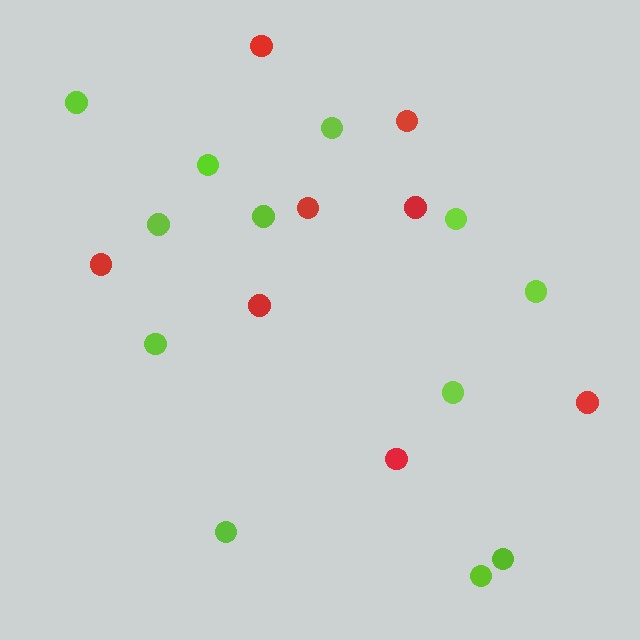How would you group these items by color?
There are 2 groups: one group of lime circles (12) and one group of red circles (8).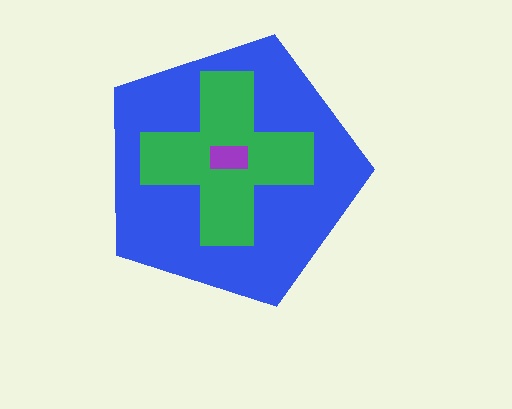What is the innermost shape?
The purple rectangle.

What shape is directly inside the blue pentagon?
The green cross.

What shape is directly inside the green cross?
The purple rectangle.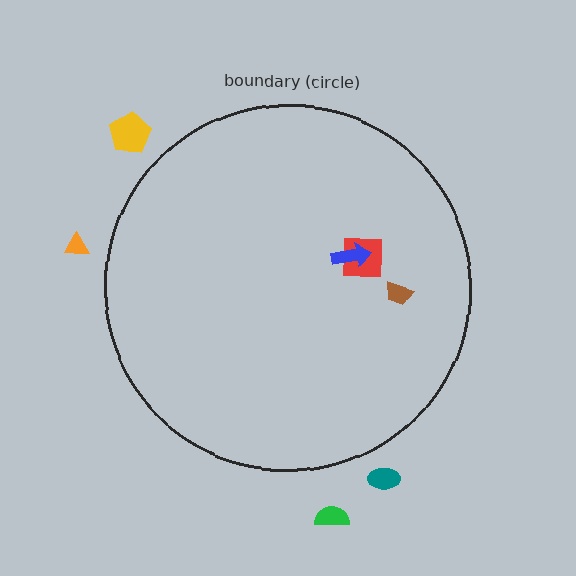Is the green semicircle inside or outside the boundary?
Outside.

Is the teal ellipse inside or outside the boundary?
Outside.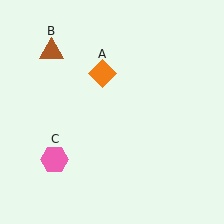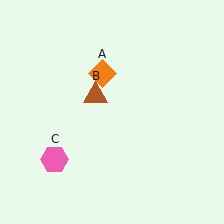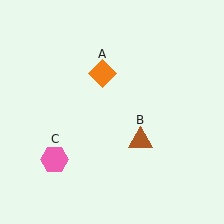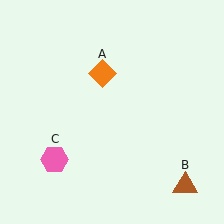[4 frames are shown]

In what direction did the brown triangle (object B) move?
The brown triangle (object B) moved down and to the right.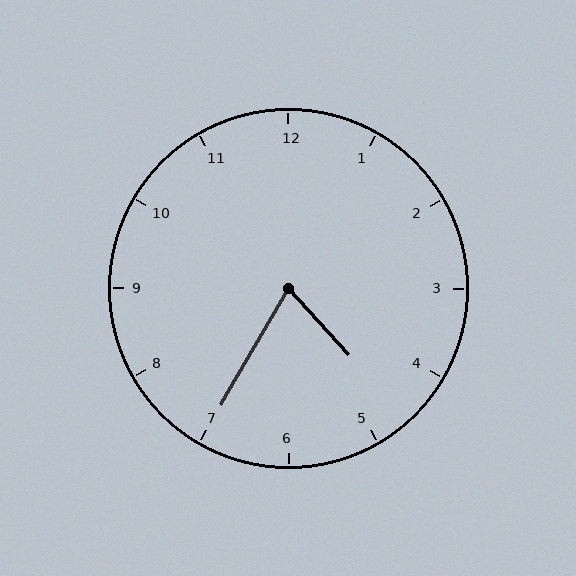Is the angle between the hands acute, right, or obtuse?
It is acute.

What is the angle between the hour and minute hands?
Approximately 72 degrees.